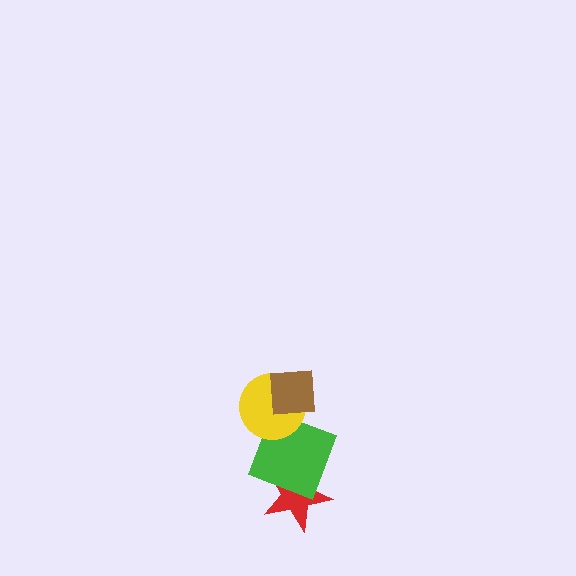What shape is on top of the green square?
The yellow circle is on top of the green square.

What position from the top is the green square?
The green square is 3rd from the top.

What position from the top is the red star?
The red star is 4th from the top.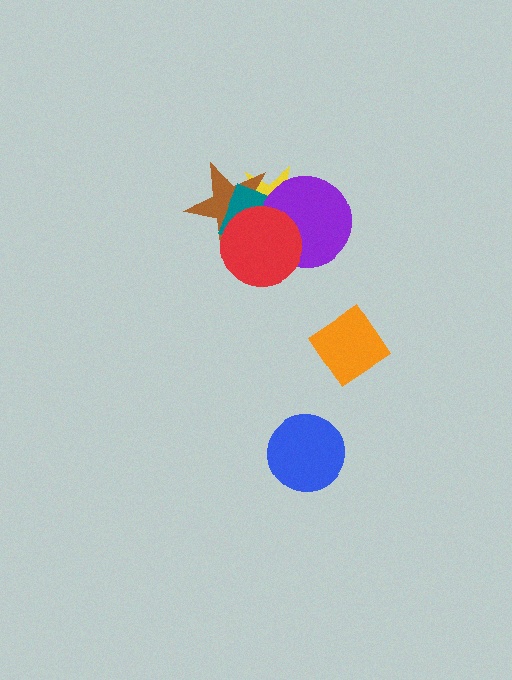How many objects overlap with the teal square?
4 objects overlap with the teal square.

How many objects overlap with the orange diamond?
0 objects overlap with the orange diamond.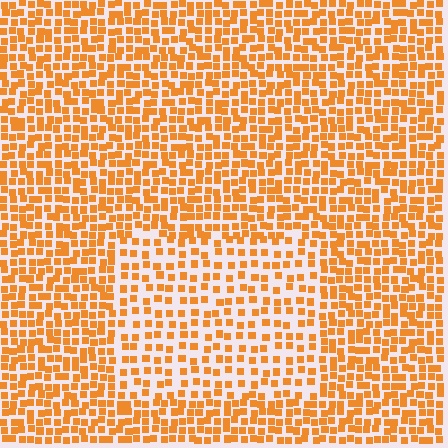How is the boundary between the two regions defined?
The boundary is defined by a change in element density (approximately 1.8x ratio). All elements are the same color, size, and shape.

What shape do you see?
I see a rectangle.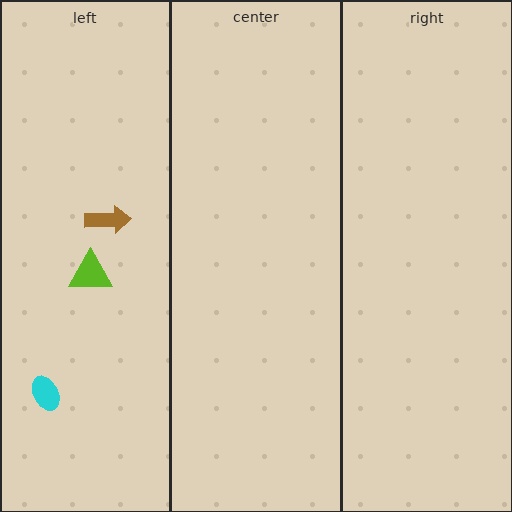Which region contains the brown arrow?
The left region.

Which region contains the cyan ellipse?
The left region.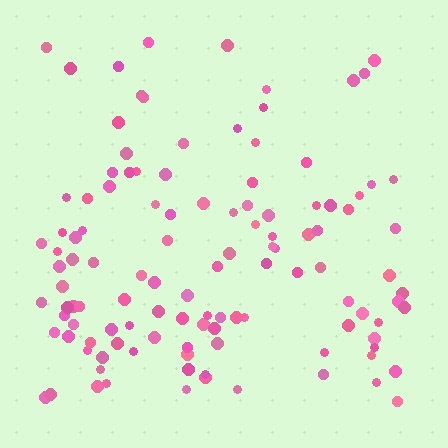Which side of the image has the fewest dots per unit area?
The top.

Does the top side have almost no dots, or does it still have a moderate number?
Still a moderate number, just noticeably fewer than the bottom.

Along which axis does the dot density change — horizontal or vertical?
Vertical.